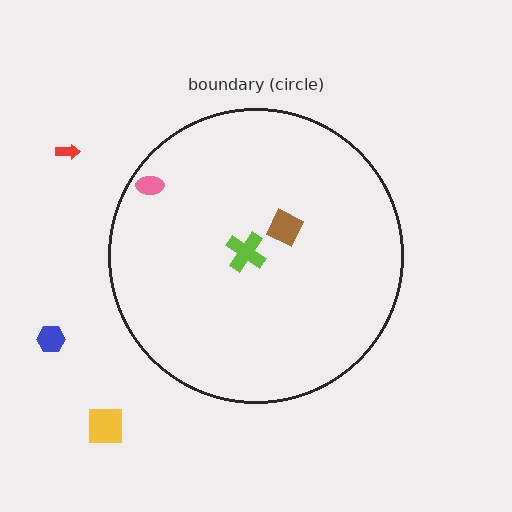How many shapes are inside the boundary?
3 inside, 3 outside.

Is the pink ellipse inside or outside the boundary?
Inside.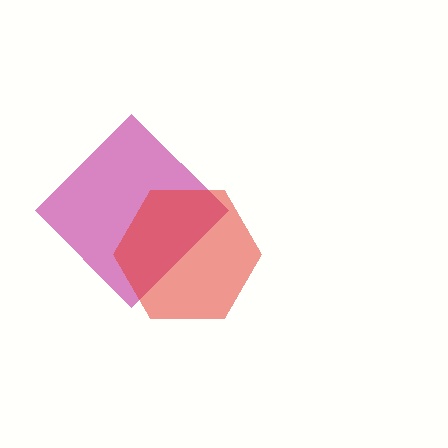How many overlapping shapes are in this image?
There are 2 overlapping shapes in the image.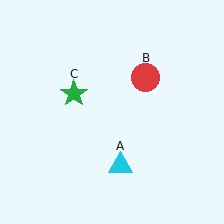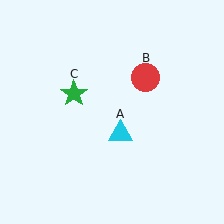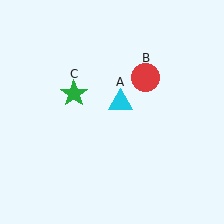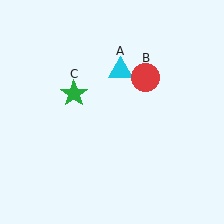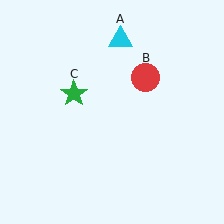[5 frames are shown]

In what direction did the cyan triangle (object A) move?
The cyan triangle (object A) moved up.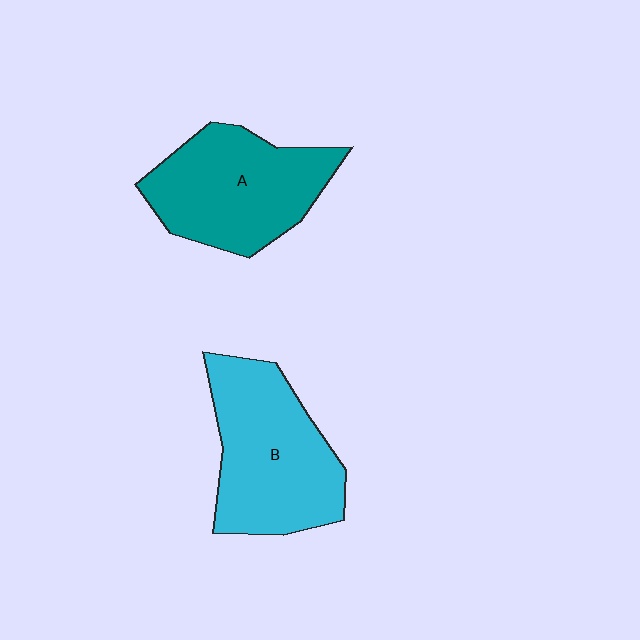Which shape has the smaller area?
Shape A (teal).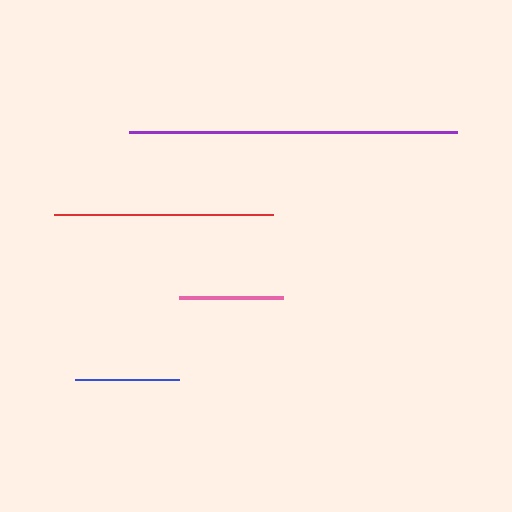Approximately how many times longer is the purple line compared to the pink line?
The purple line is approximately 3.1 times the length of the pink line.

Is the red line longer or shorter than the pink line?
The red line is longer than the pink line.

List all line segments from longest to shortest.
From longest to shortest: purple, red, pink, blue.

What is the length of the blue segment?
The blue segment is approximately 104 pixels long.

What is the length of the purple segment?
The purple segment is approximately 328 pixels long.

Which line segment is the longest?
The purple line is the longest at approximately 328 pixels.